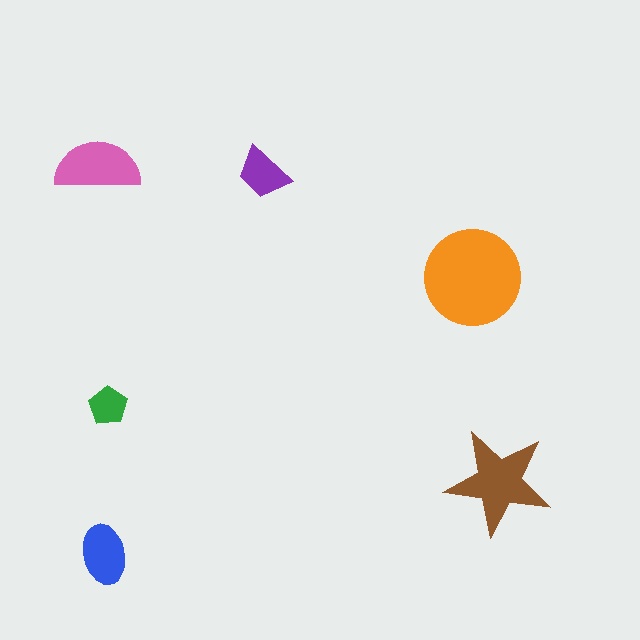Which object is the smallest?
The green pentagon.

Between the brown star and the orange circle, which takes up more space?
The orange circle.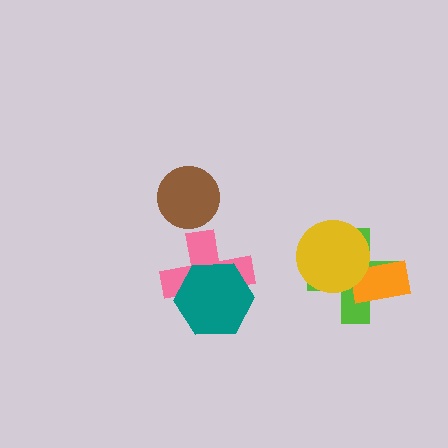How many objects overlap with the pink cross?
1 object overlaps with the pink cross.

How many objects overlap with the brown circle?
0 objects overlap with the brown circle.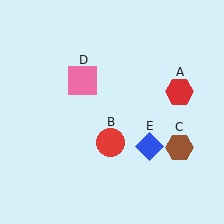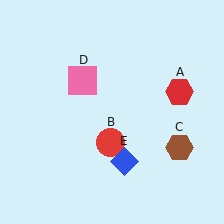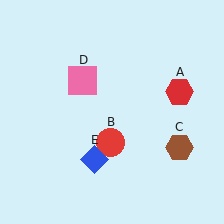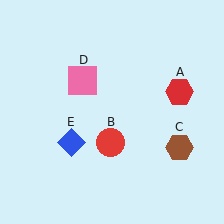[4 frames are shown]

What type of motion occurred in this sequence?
The blue diamond (object E) rotated clockwise around the center of the scene.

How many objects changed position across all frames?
1 object changed position: blue diamond (object E).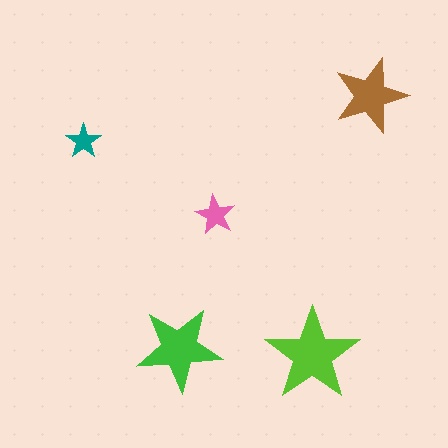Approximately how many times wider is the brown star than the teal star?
About 2 times wider.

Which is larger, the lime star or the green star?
The lime one.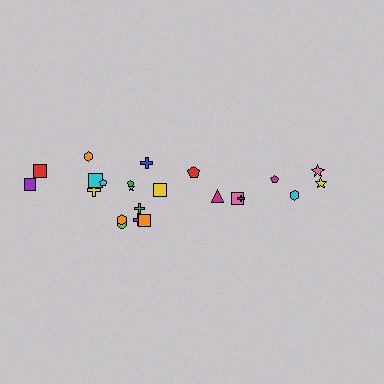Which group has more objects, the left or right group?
The left group.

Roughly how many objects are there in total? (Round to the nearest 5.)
Roughly 25 objects in total.